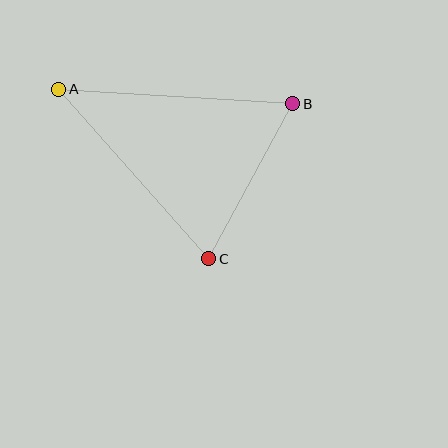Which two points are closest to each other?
Points B and C are closest to each other.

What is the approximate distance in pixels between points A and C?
The distance between A and C is approximately 226 pixels.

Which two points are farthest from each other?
Points A and B are farthest from each other.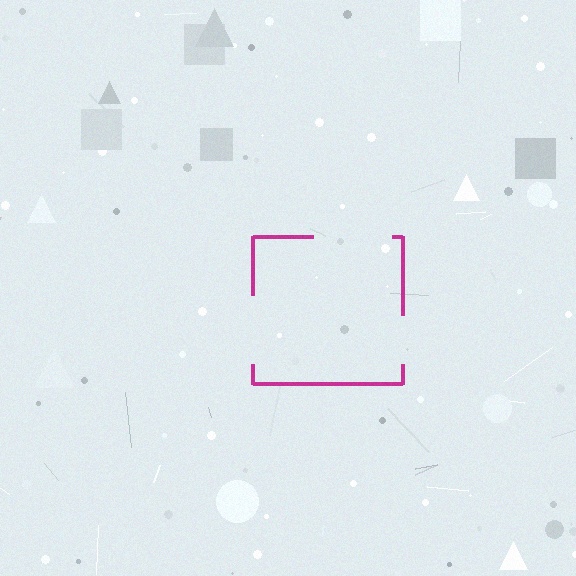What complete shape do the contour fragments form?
The contour fragments form a square.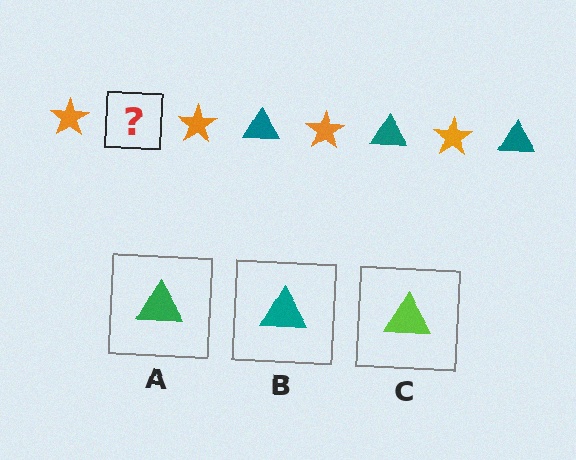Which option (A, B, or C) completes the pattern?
B.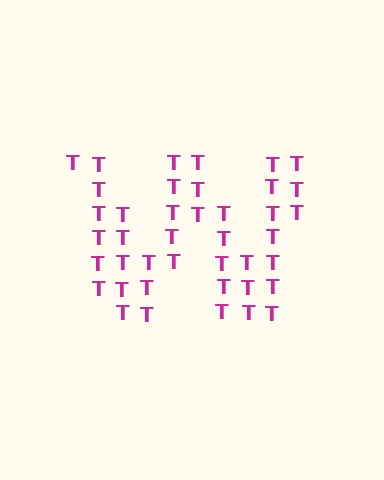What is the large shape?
The large shape is the letter W.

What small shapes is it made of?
It is made of small letter T's.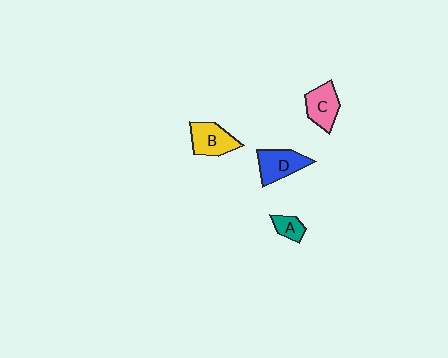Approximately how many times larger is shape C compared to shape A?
Approximately 1.9 times.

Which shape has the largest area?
Shape D (blue).